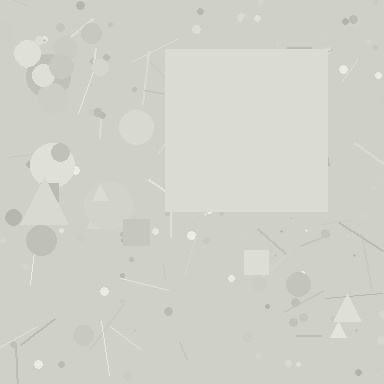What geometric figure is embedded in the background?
A square is embedded in the background.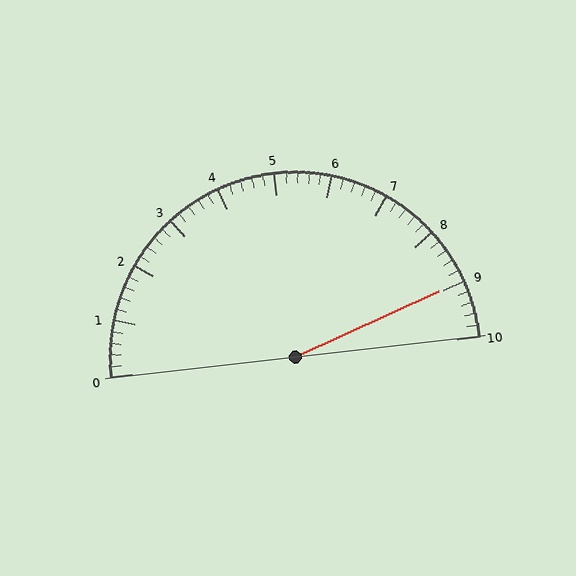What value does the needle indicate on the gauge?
The needle indicates approximately 9.0.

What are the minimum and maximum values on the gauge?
The gauge ranges from 0 to 10.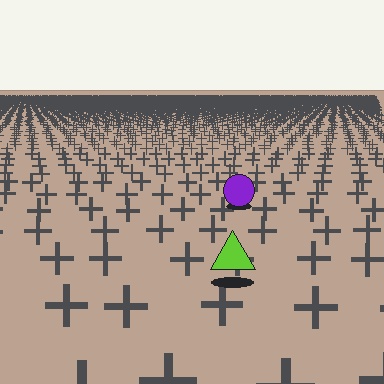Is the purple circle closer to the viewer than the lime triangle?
No. The lime triangle is closer — you can tell from the texture gradient: the ground texture is coarser near it.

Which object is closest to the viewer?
The lime triangle is closest. The texture marks near it are larger and more spread out.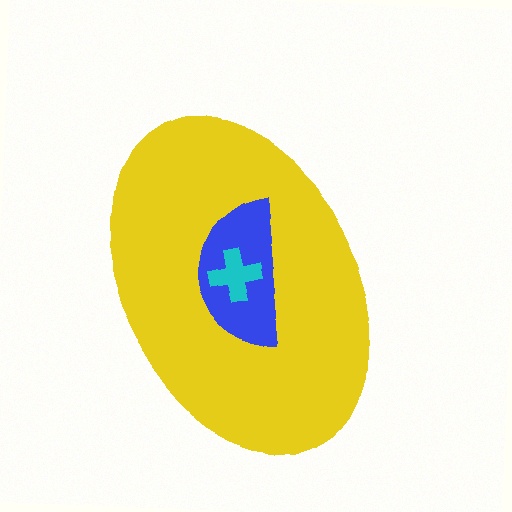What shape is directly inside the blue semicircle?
The cyan cross.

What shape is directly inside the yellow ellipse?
The blue semicircle.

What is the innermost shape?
The cyan cross.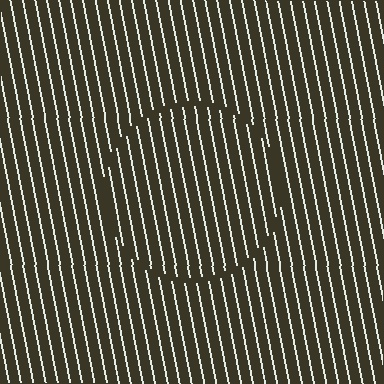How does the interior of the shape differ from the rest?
The interior of the shape contains the same grating, shifted by half a period — the contour is defined by the phase discontinuity where line-ends from the inner and outer gratings abut.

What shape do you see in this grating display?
An illusory circle. The interior of the shape contains the same grating, shifted by half a period — the contour is defined by the phase discontinuity where line-ends from the inner and outer gratings abut.